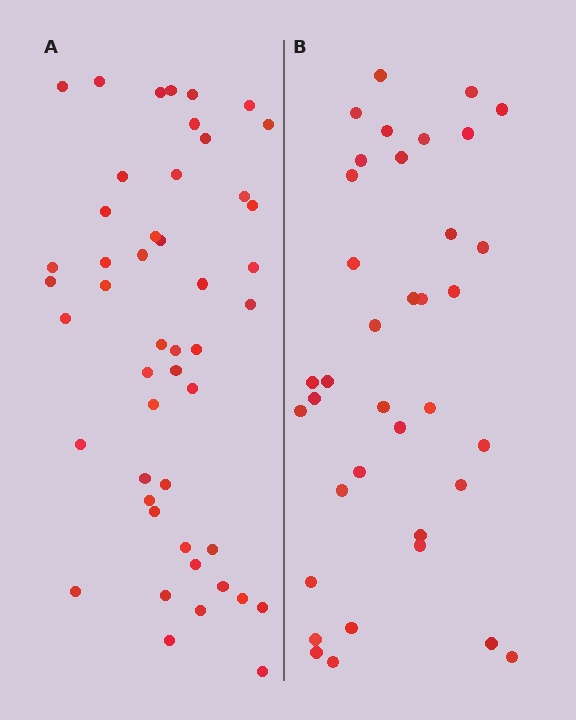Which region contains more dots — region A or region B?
Region A (the left region) has more dots.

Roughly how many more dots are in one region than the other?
Region A has roughly 12 or so more dots than region B.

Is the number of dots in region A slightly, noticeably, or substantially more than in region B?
Region A has noticeably more, but not dramatically so. The ratio is roughly 1.3 to 1.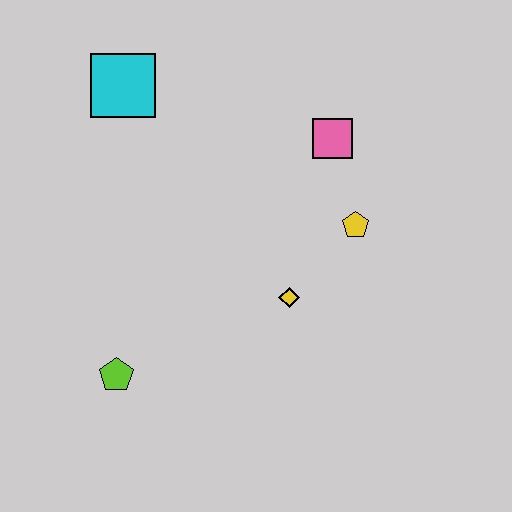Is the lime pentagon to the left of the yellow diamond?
Yes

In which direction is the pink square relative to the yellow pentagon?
The pink square is above the yellow pentagon.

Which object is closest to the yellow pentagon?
The pink square is closest to the yellow pentagon.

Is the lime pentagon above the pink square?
No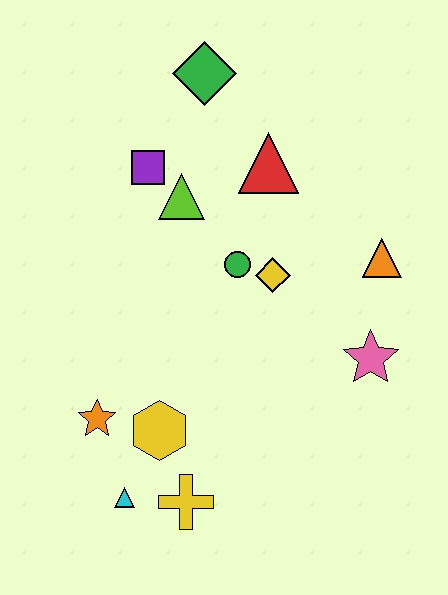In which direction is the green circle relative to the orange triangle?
The green circle is to the left of the orange triangle.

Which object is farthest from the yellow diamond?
The cyan triangle is farthest from the yellow diamond.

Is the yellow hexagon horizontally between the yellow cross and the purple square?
Yes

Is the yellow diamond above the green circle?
No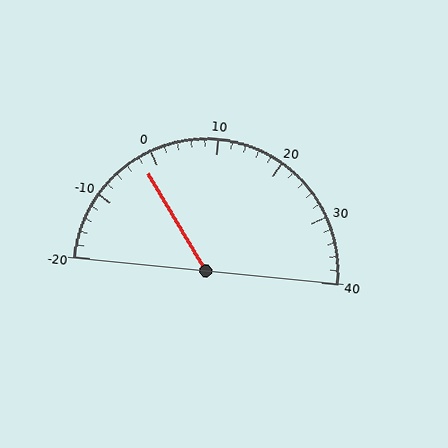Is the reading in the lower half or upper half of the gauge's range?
The reading is in the lower half of the range (-20 to 40).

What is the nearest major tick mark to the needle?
The nearest major tick mark is 0.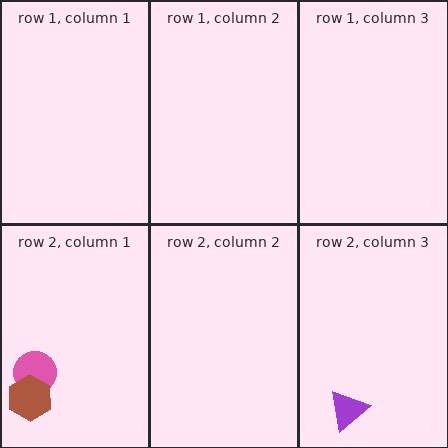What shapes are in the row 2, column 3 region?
The purple triangle.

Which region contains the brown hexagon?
The row 2, column 1 region.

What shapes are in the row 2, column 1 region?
The pink circle, the brown hexagon.